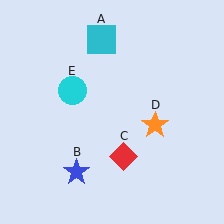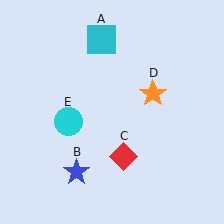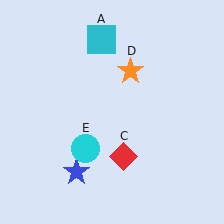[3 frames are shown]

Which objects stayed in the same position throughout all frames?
Cyan square (object A) and blue star (object B) and red diamond (object C) remained stationary.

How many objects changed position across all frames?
2 objects changed position: orange star (object D), cyan circle (object E).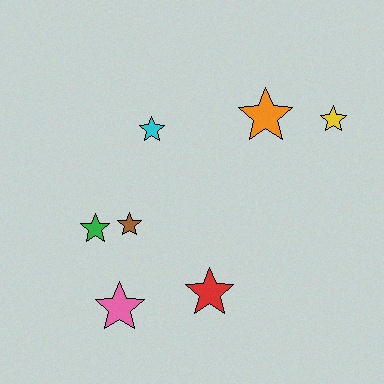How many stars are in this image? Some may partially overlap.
There are 7 stars.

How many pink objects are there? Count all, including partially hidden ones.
There is 1 pink object.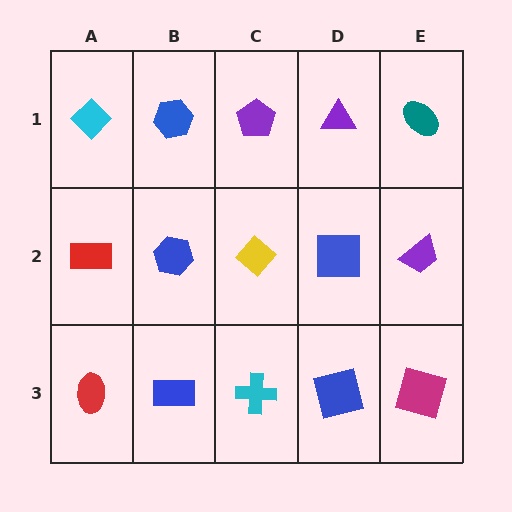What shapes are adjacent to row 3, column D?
A blue square (row 2, column D), a cyan cross (row 3, column C), a magenta square (row 3, column E).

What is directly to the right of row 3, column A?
A blue rectangle.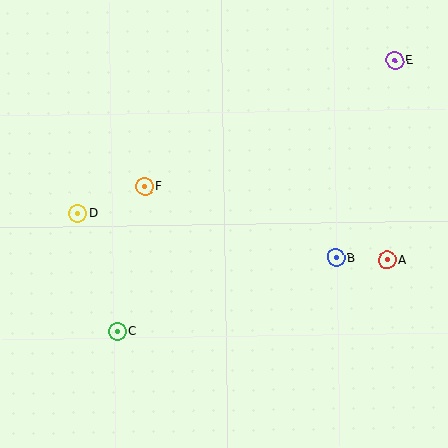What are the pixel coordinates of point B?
Point B is at (336, 258).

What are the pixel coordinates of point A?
Point A is at (387, 260).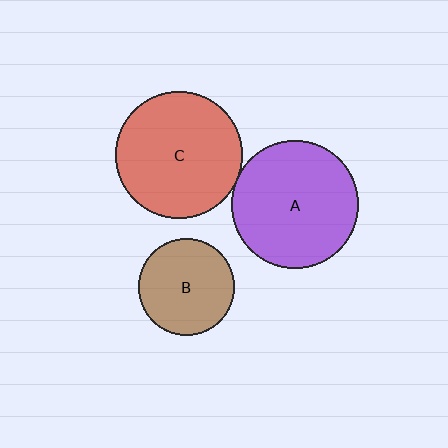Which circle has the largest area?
Circle A (purple).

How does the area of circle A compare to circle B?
Approximately 1.7 times.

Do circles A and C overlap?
Yes.